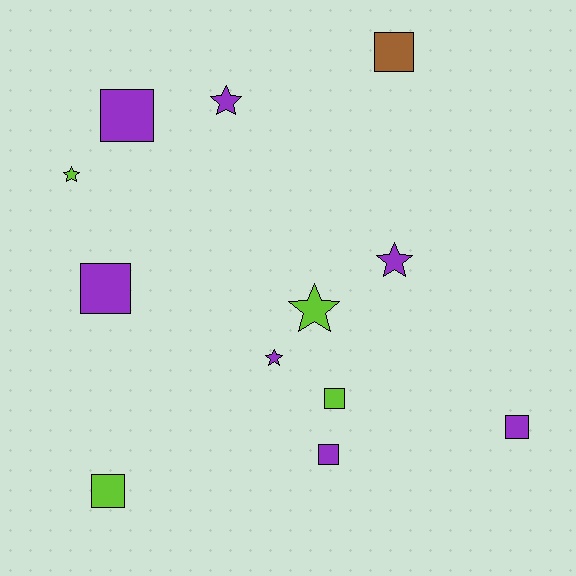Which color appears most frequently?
Purple, with 7 objects.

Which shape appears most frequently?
Square, with 7 objects.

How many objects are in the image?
There are 12 objects.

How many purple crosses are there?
There are no purple crosses.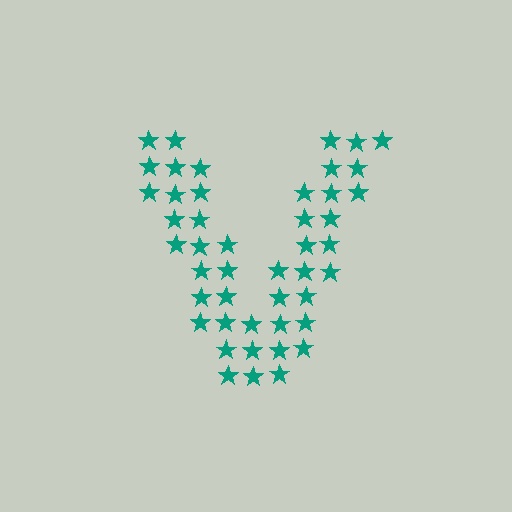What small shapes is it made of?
It is made of small stars.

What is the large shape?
The large shape is the letter V.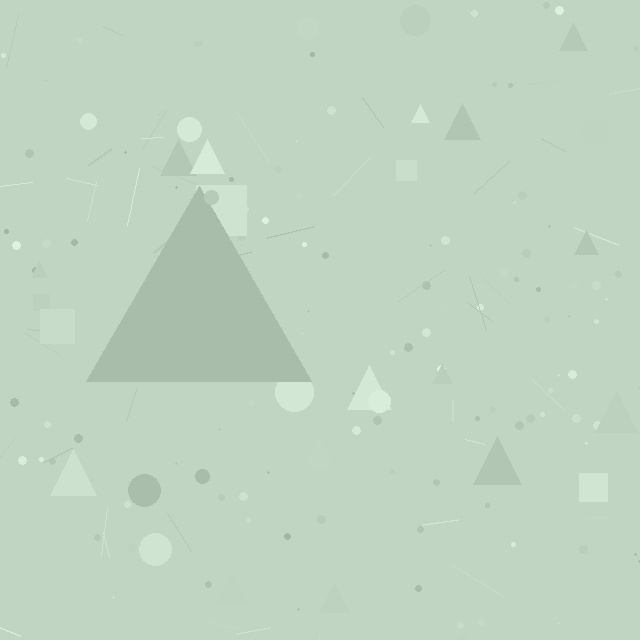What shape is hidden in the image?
A triangle is hidden in the image.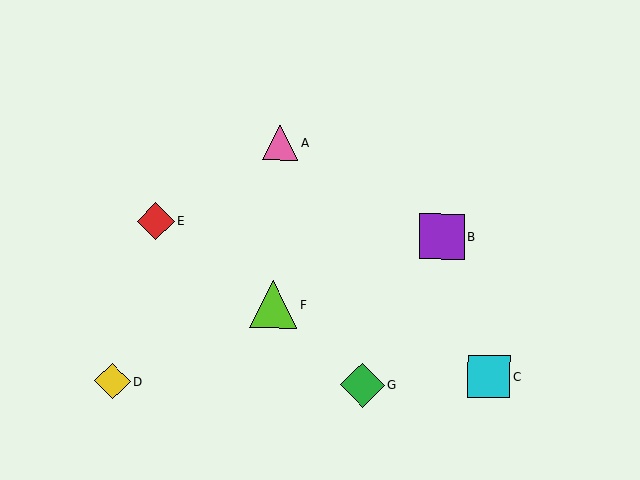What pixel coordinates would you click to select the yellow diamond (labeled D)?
Click at (112, 381) to select the yellow diamond D.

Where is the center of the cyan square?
The center of the cyan square is at (489, 377).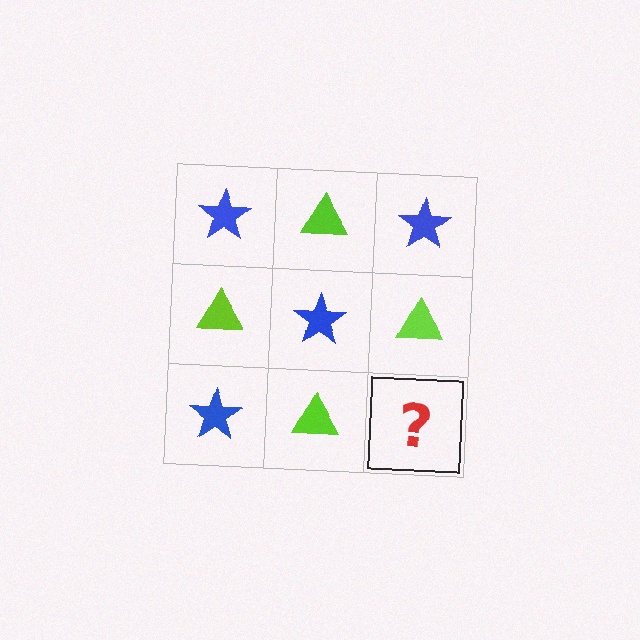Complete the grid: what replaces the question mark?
The question mark should be replaced with a blue star.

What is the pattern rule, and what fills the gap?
The rule is that it alternates blue star and lime triangle in a checkerboard pattern. The gap should be filled with a blue star.